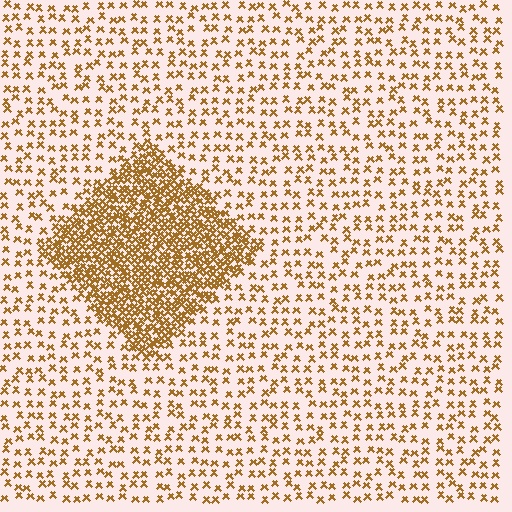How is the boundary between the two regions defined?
The boundary is defined by a change in element density (approximately 3.2x ratio). All elements are the same color, size, and shape.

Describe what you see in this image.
The image contains small brown elements arranged at two different densities. A diamond-shaped region is visible where the elements are more densely packed than the surrounding area.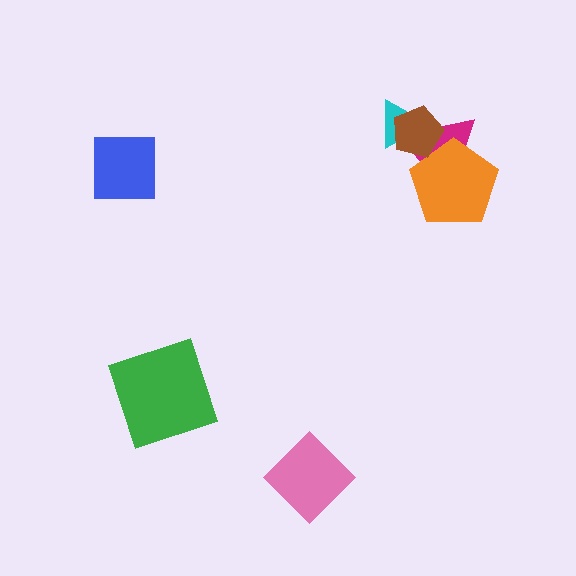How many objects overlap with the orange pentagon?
2 objects overlap with the orange pentagon.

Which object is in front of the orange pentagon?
The brown pentagon is in front of the orange pentagon.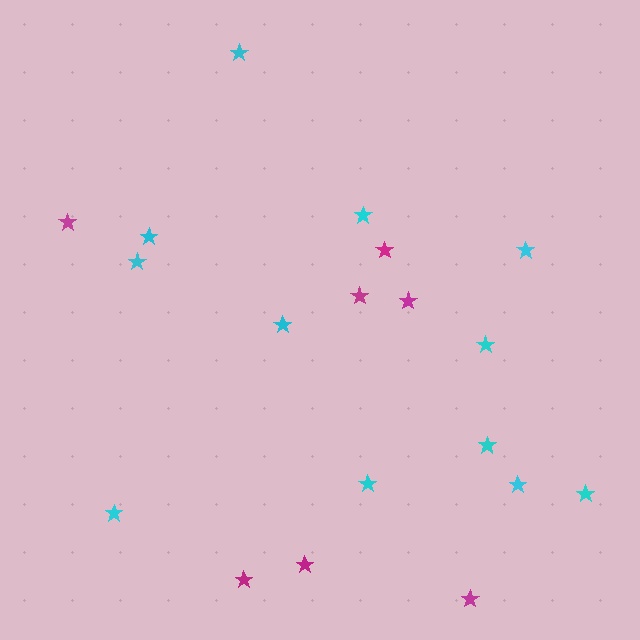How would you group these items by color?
There are 2 groups: one group of magenta stars (7) and one group of cyan stars (12).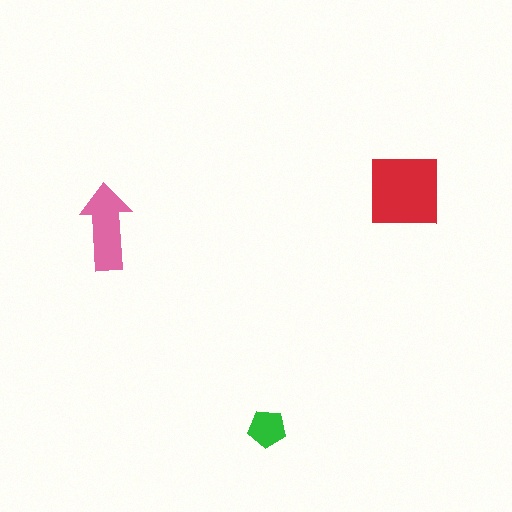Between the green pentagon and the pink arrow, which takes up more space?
The pink arrow.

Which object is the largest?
The red square.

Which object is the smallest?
The green pentagon.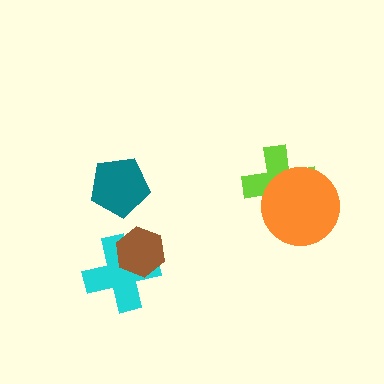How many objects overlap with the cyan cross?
1 object overlaps with the cyan cross.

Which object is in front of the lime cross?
The orange circle is in front of the lime cross.